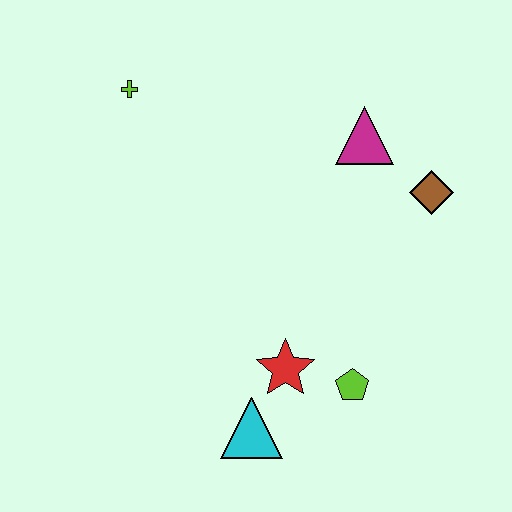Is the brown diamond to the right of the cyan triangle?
Yes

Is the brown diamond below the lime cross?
Yes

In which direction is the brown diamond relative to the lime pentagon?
The brown diamond is above the lime pentagon.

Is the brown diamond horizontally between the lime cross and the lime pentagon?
No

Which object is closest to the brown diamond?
The magenta triangle is closest to the brown diamond.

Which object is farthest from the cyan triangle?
The lime cross is farthest from the cyan triangle.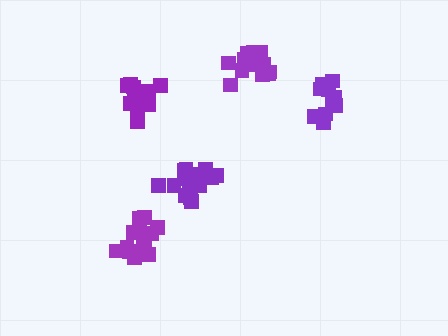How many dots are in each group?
Group 1: 15 dots, Group 2: 11 dots, Group 3: 11 dots, Group 4: 15 dots, Group 5: 14 dots (66 total).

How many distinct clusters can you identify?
There are 5 distinct clusters.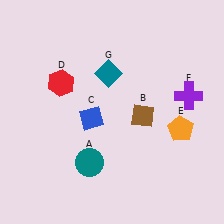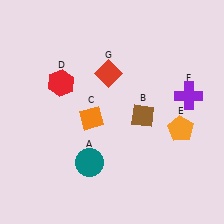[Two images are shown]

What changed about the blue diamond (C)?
In Image 1, C is blue. In Image 2, it changed to orange.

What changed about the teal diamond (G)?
In Image 1, G is teal. In Image 2, it changed to red.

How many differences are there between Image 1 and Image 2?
There are 2 differences between the two images.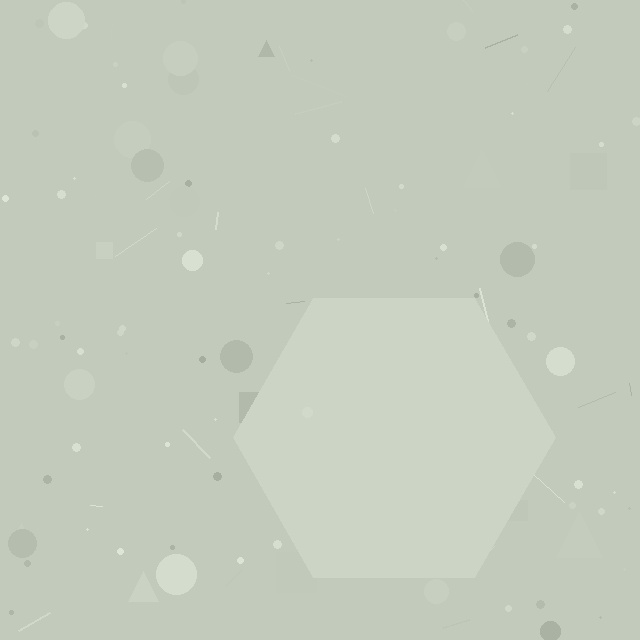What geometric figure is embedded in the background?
A hexagon is embedded in the background.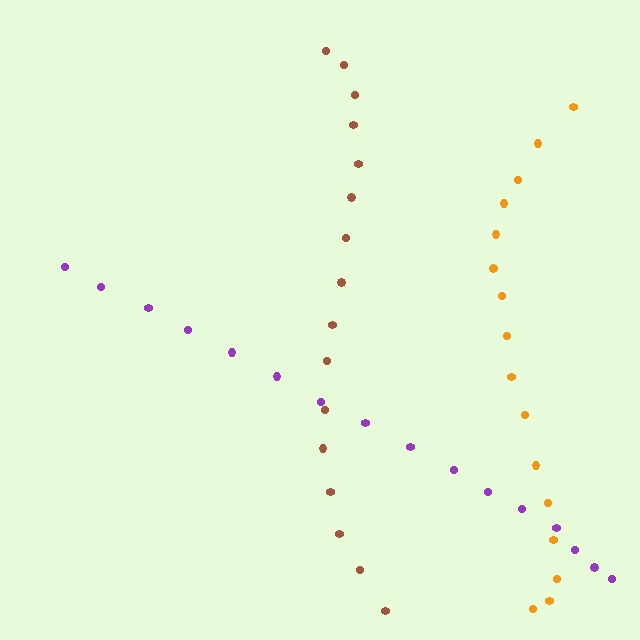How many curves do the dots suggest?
There are 3 distinct paths.